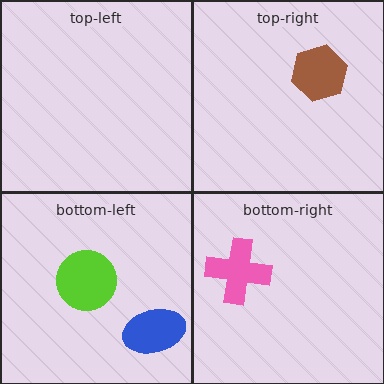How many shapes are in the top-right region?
1.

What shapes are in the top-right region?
The brown hexagon.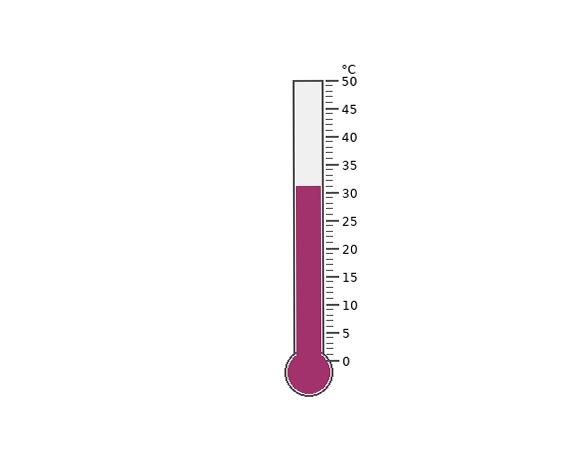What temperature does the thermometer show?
The thermometer shows approximately 31°C.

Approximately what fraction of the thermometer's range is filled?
The thermometer is filled to approximately 60% of its range.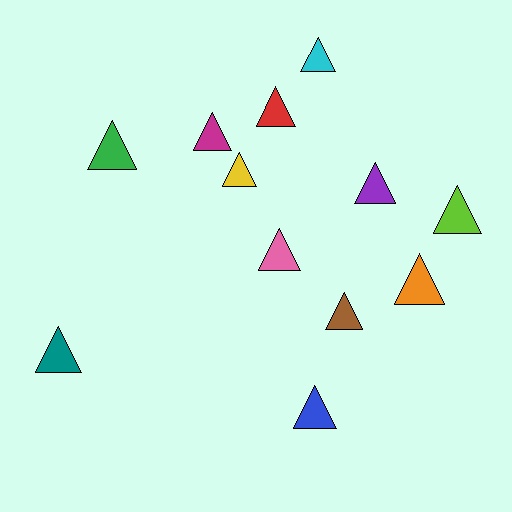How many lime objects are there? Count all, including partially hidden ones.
There is 1 lime object.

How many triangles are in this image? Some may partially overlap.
There are 12 triangles.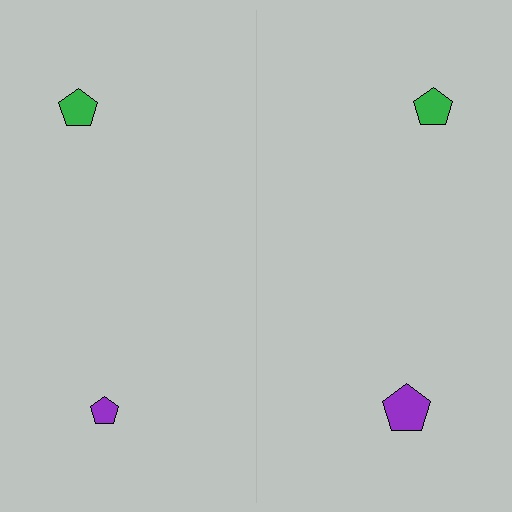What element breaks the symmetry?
The purple pentagon on the right side has a different size than its mirror counterpart.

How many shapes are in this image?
There are 4 shapes in this image.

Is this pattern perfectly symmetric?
No, the pattern is not perfectly symmetric. The purple pentagon on the right side has a different size than its mirror counterpart.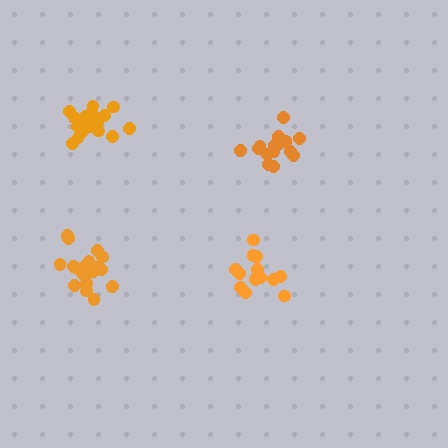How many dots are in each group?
Group 1: 21 dots, Group 2: 16 dots, Group 3: 15 dots, Group 4: 20 dots (72 total).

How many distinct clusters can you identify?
There are 4 distinct clusters.